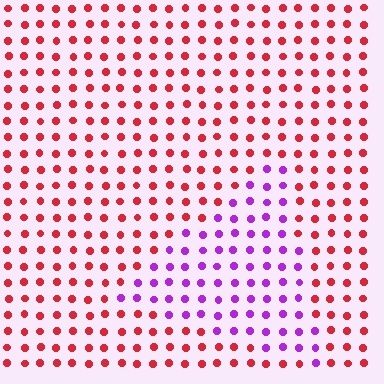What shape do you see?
I see a triangle.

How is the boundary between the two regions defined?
The boundary is defined purely by a slight shift in hue (about 68 degrees). Spacing, size, and orientation are identical on both sides.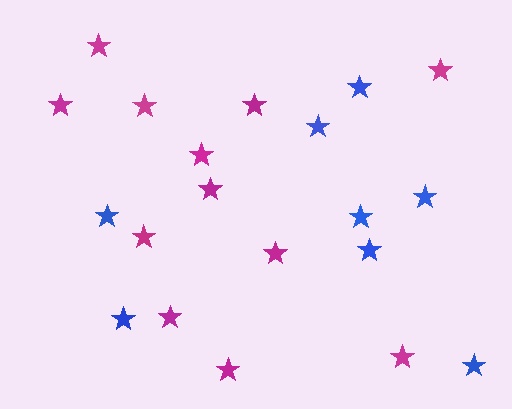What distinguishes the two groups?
There are 2 groups: one group of blue stars (8) and one group of magenta stars (12).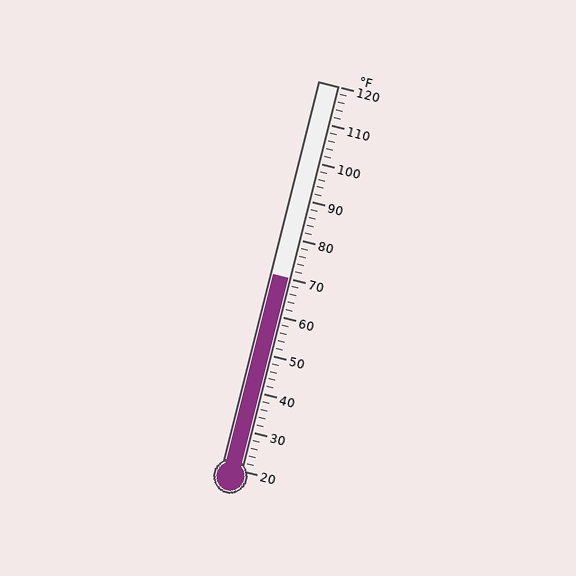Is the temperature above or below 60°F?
The temperature is above 60°F.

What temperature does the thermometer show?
The thermometer shows approximately 70°F.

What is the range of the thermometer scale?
The thermometer scale ranges from 20°F to 120°F.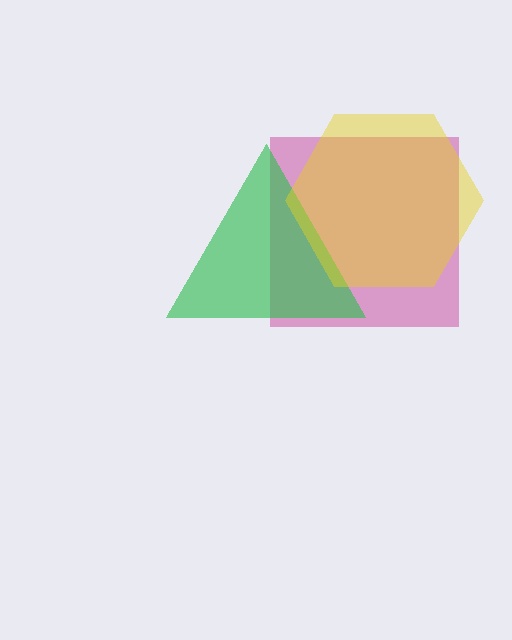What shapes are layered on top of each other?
The layered shapes are: a magenta square, a green triangle, a yellow hexagon.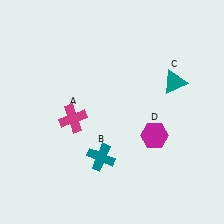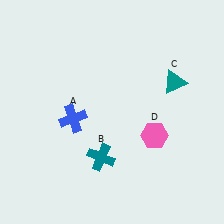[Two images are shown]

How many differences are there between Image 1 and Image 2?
There are 2 differences between the two images.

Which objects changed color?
A changed from magenta to blue. D changed from magenta to pink.